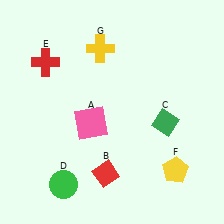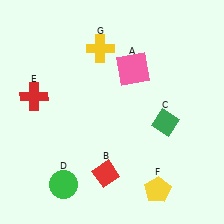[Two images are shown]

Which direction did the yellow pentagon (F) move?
The yellow pentagon (F) moved down.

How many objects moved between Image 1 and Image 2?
3 objects moved between the two images.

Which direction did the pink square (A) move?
The pink square (A) moved up.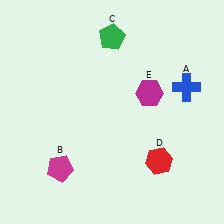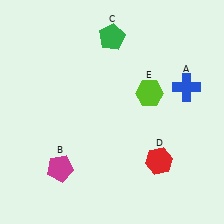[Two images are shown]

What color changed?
The hexagon (E) changed from magenta in Image 1 to lime in Image 2.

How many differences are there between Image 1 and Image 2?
There is 1 difference between the two images.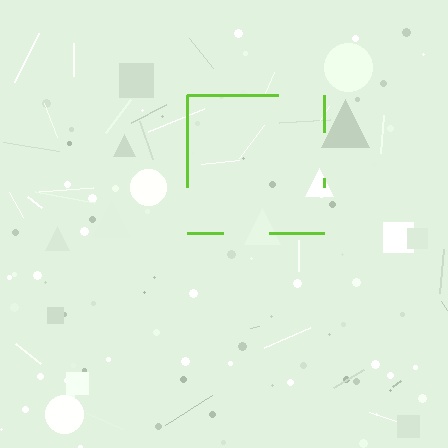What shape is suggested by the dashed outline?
The dashed outline suggests a square.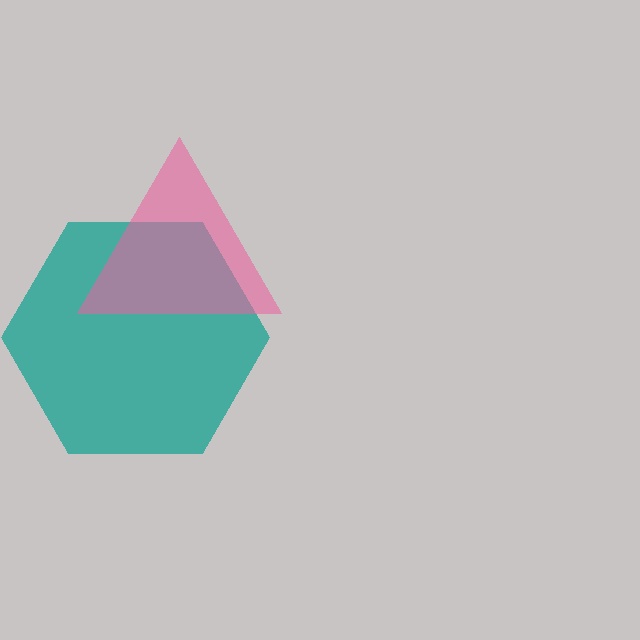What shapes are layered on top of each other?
The layered shapes are: a teal hexagon, a pink triangle.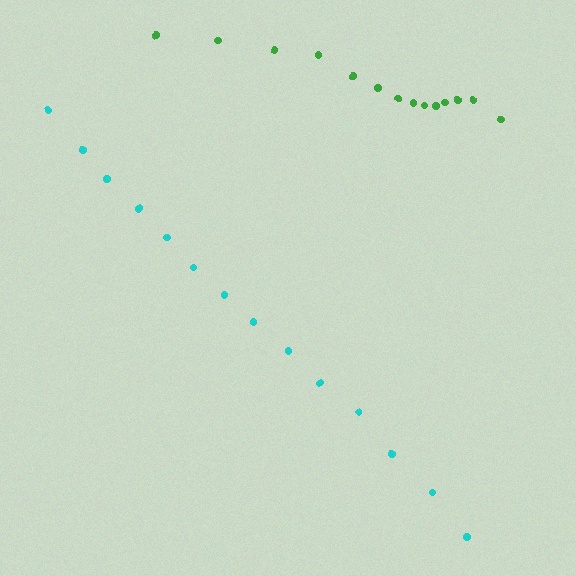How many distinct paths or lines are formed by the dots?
There are 2 distinct paths.